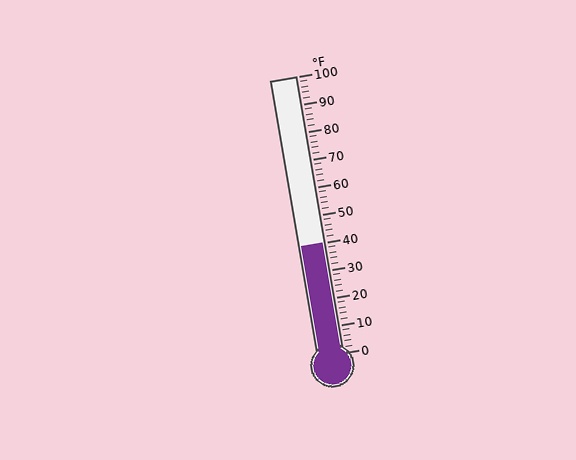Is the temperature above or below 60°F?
The temperature is below 60°F.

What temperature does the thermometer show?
The thermometer shows approximately 40°F.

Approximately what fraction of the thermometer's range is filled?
The thermometer is filled to approximately 40% of its range.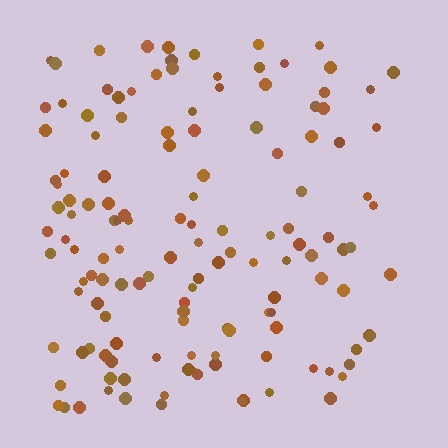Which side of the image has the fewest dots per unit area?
The right.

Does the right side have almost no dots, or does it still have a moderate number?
Still a moderate number, just noticeably fewer than the left.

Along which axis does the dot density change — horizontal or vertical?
Horizontal.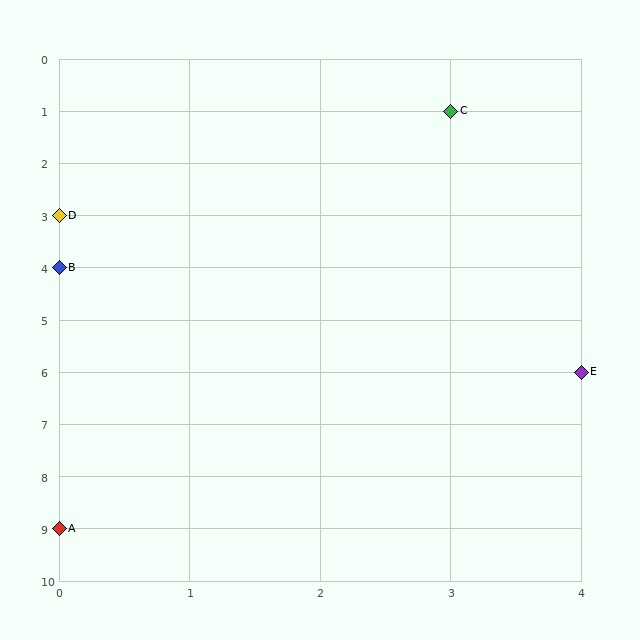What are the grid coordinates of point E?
Point E is at grid coordinates (4, 6).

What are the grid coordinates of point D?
Point D is at grid coordinates (0, 3).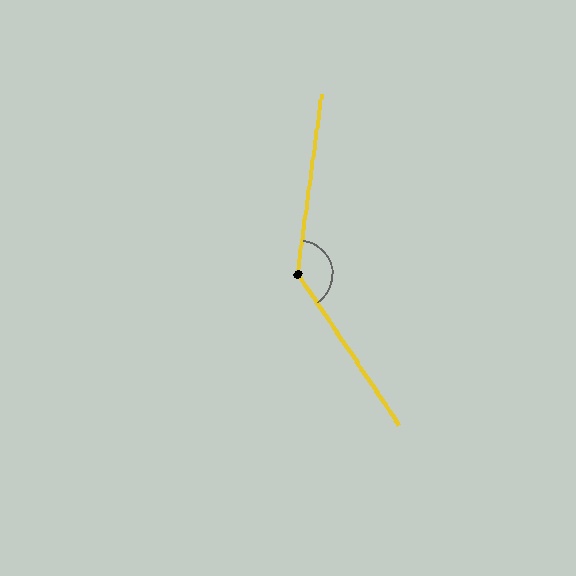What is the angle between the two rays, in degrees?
Approximately 139 degrees.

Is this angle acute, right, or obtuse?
It is obtuse.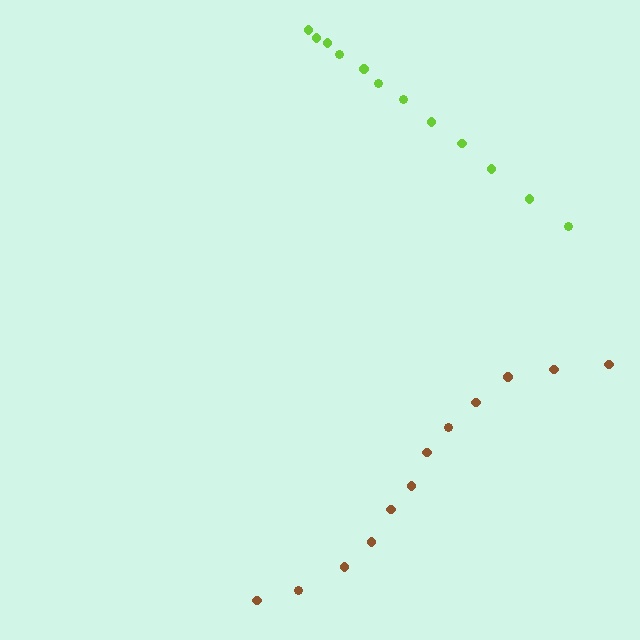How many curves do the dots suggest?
There are 2 distinct paths.